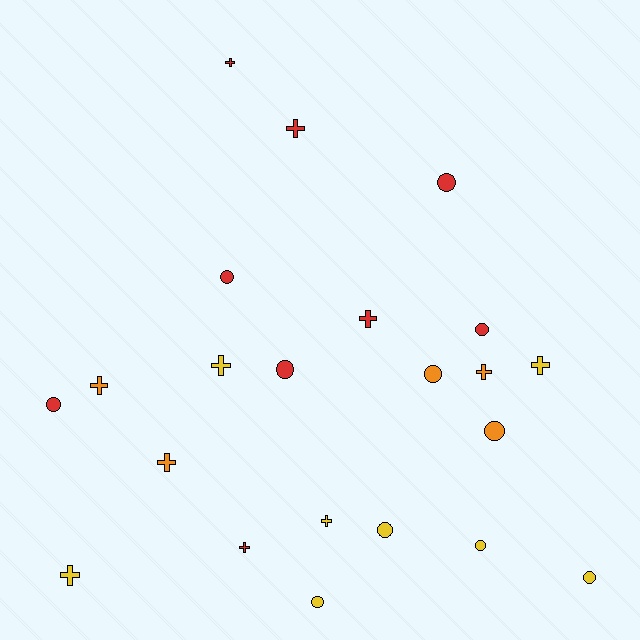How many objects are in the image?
There are 22 objects.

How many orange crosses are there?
There are 3 orange crosses.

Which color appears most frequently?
Red, with 9 objects.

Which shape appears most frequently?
Circle, with 11 objects.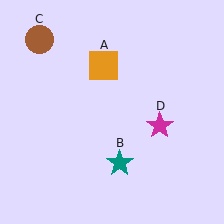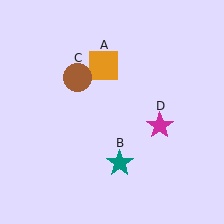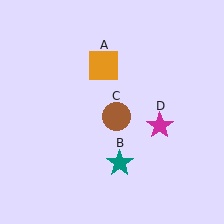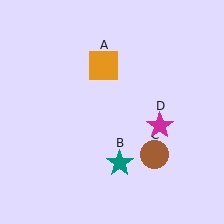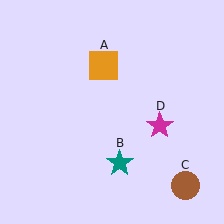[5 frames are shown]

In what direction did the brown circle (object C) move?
The brown circle (object C) moved down and to the right.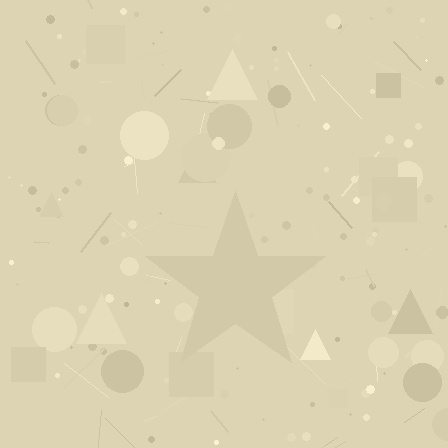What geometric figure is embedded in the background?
A star is embedded in the background.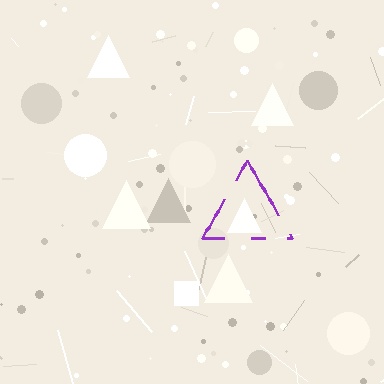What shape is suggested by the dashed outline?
The dashed outline suggests a triangle.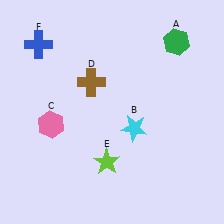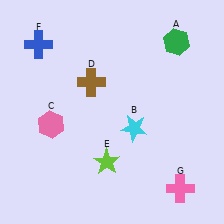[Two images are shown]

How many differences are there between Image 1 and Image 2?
There is 1 difference between the two images.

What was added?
A pink cross (G) was added in Image 2.